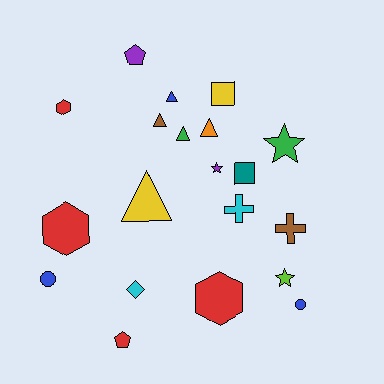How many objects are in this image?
There are 20 objects.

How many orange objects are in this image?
There is 1 orange object.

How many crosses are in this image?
There are 2 crosses.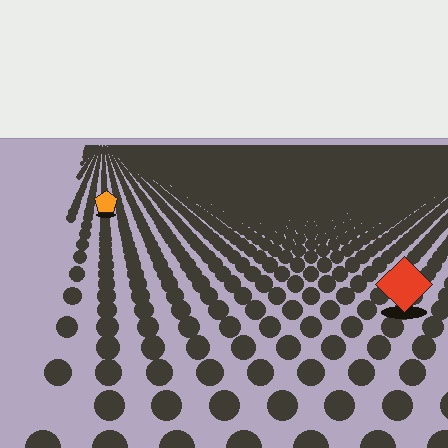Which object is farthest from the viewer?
The orange pentagon is farthest from the viewer. It appears smaller and the ground texture around it is denser.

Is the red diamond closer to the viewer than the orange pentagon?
Yes. The red diamond is closer — you can tell from the texture gradient: the ground texture is coarser near it.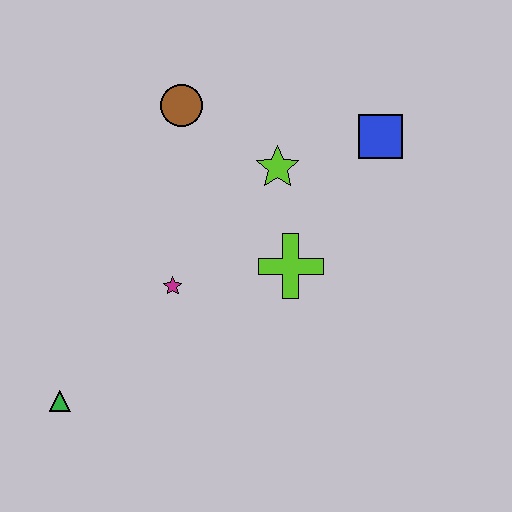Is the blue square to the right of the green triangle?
Yes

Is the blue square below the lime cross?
No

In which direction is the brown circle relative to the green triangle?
The brown circle is above the green triangle.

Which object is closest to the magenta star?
The lime cross is closest to the magenta star.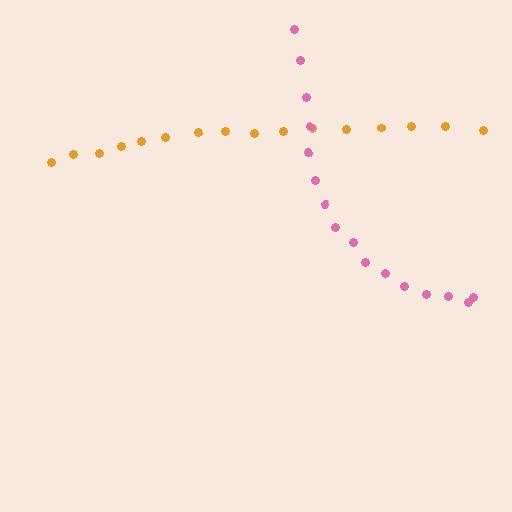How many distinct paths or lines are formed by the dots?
There are 2 distinct paths.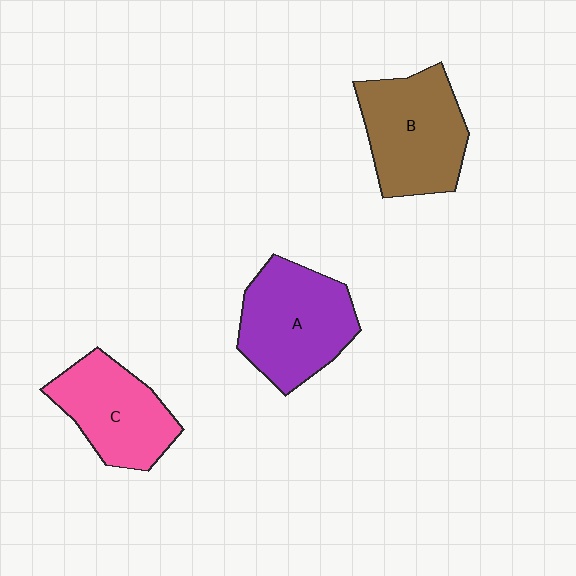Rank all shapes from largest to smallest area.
From largest to smallest: A (purple), B (brown), C (pink).